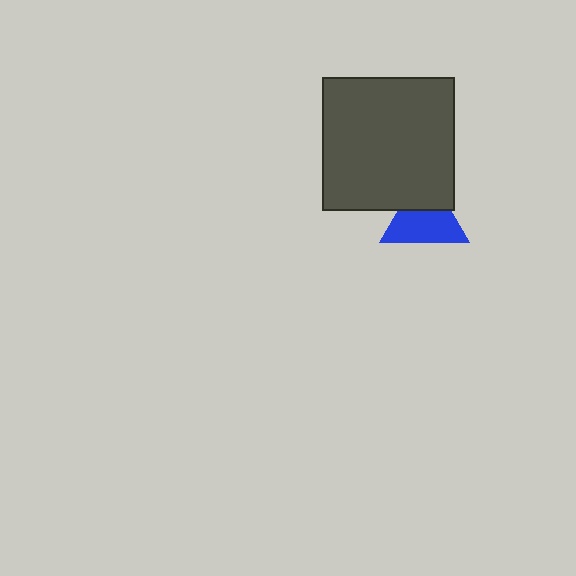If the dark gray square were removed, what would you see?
You would see the complete blue triangle.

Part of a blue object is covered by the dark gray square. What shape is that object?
It is a triangle.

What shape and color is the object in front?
The object in front is a dark gray square.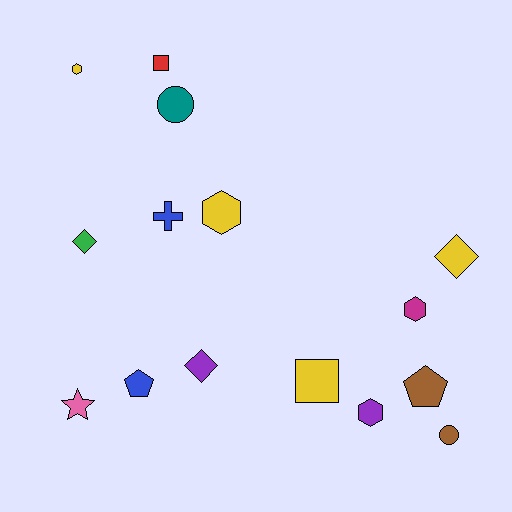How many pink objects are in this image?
There is 1 pink object.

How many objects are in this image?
There are 15 objects.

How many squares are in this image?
There are 2 squares.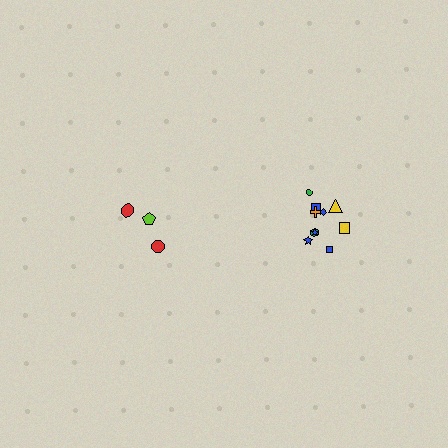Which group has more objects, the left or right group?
The right group.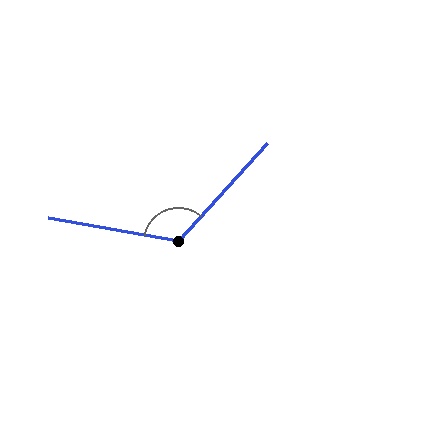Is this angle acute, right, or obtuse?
It is obtuse.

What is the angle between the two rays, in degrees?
Approximately 122 degrees.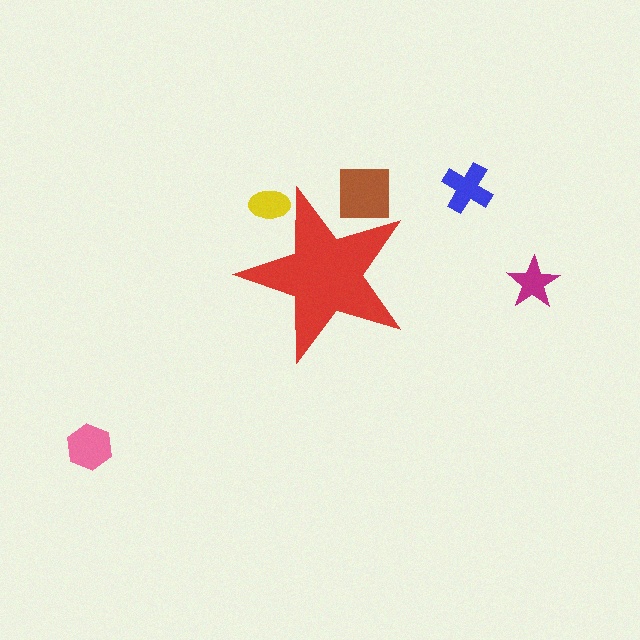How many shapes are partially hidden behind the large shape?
2 shapes are partially hidden.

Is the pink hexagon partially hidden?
No, the pink hexagon is fully visible.